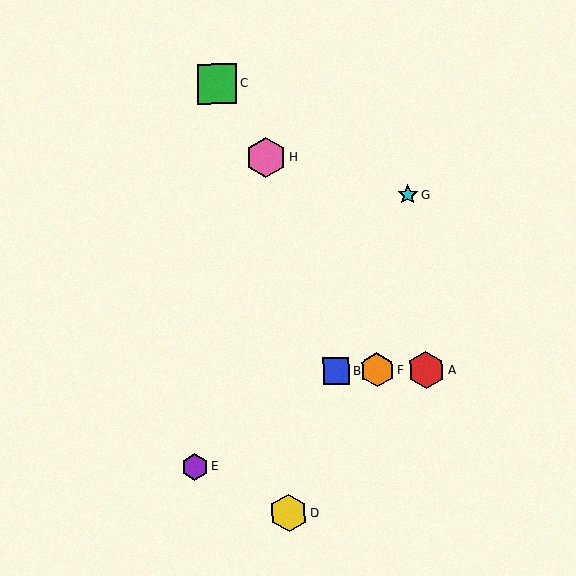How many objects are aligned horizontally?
3 objects (A, B, F) are aligned horizontally.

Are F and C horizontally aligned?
No, F is at y≈370 and C is at y≈84.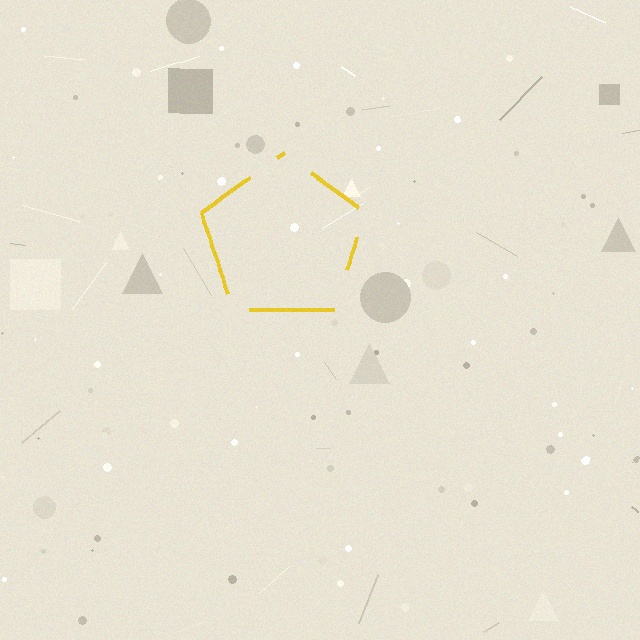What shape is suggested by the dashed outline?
The dashed outline suggests a pentagon.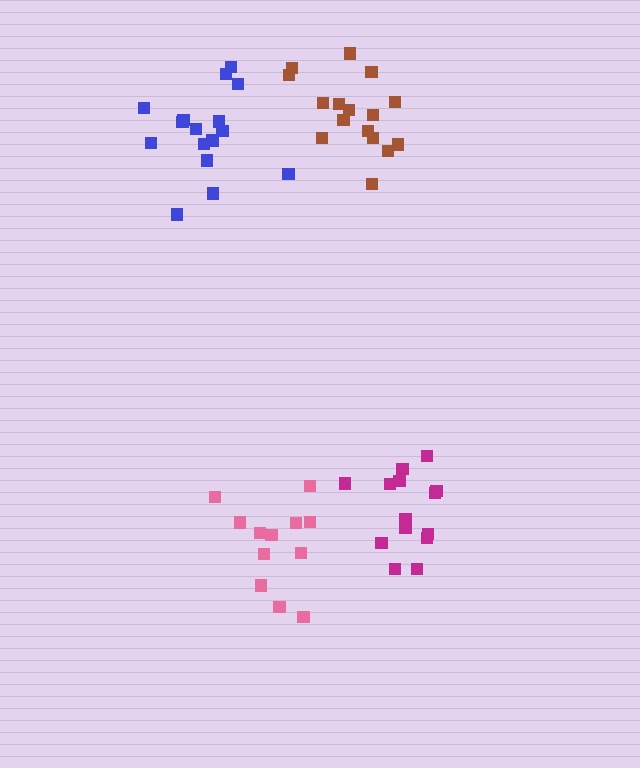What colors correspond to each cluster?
The clusters are colored: pink, blue, brown, magenta.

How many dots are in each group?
Group 1: 12 dots, Group 2: 16 dots, Group 3: 16 dots, Group 4: 14 dots (58 total).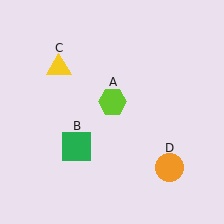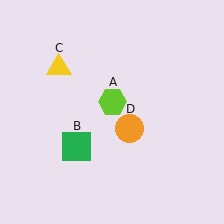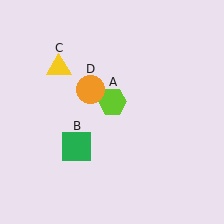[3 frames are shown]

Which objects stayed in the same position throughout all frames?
Lime hexagon (object A) and green square (object B) and yellow triangle (object C) remained stationary.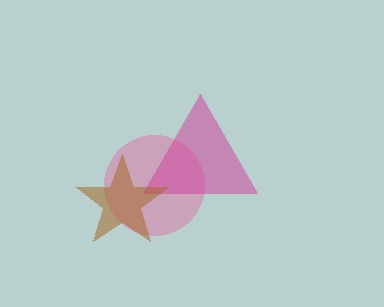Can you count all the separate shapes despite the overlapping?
Yes, there are 3 separate shapes.